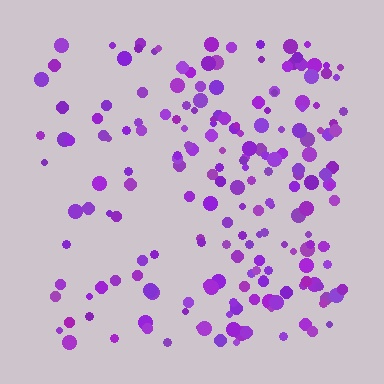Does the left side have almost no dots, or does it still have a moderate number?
Still a moderate number, just noticeably fewer than the right.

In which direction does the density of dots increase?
From left to right, with the right side densest.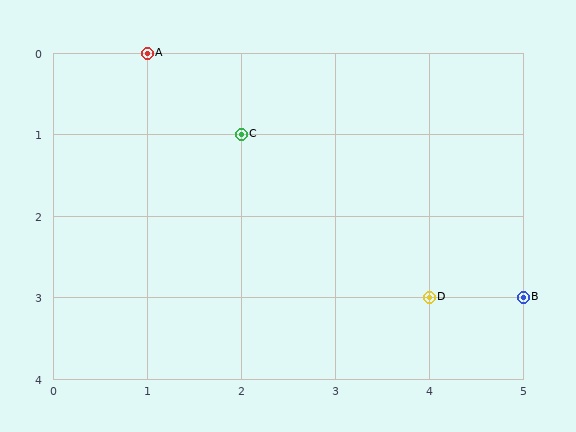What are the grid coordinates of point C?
Point C is at grid coordinates (2, 1).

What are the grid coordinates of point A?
Point A is at grid coordinates (1, 0).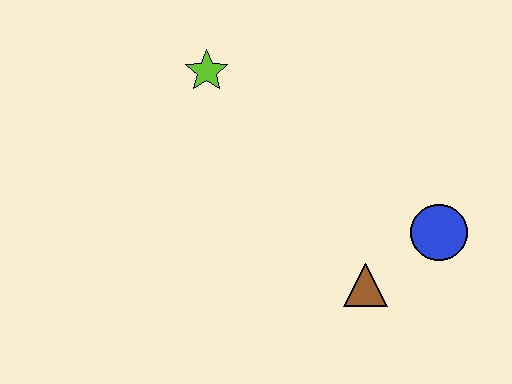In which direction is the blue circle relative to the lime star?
The blue circle is to the right of the lime star.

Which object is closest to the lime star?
The brown triangle is closest to the lime star.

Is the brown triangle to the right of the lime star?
Yes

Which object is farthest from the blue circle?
The lime star is farthest from the blue circle.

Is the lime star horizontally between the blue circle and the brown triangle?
No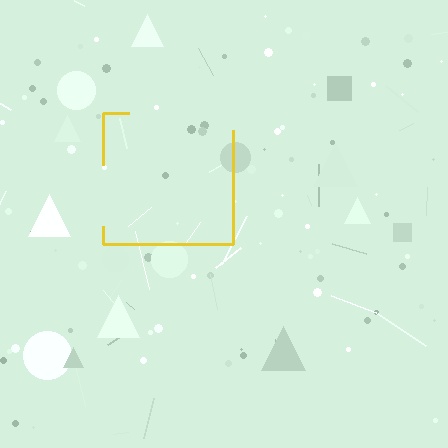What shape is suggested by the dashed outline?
The dashed outline suggests a square.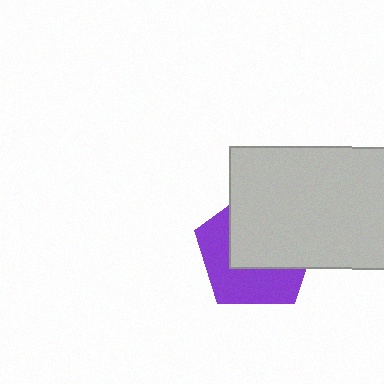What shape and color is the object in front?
The object in front is a light gray rectangle.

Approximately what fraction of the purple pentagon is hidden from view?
Roughly 55% of the purple pentagon is hidden behind the light gray rectangle.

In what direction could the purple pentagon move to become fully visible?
The purple pentagon could move toward the lower-left. That would shift it out from behind the light gray rectangle entirely.